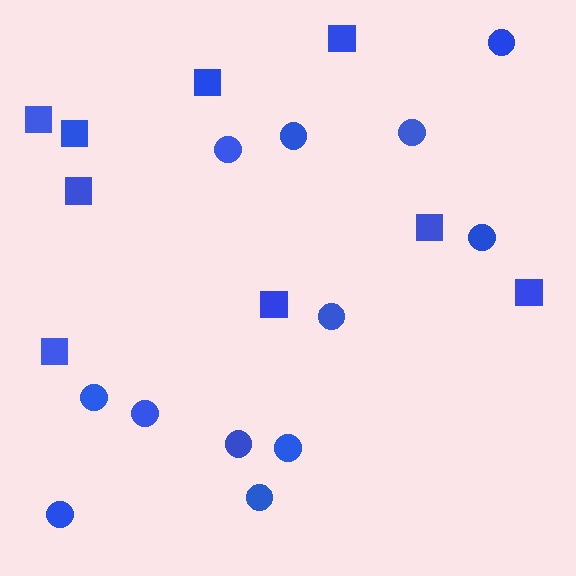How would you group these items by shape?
There are 2 groups: one group of circles (12) and one group of squares (9).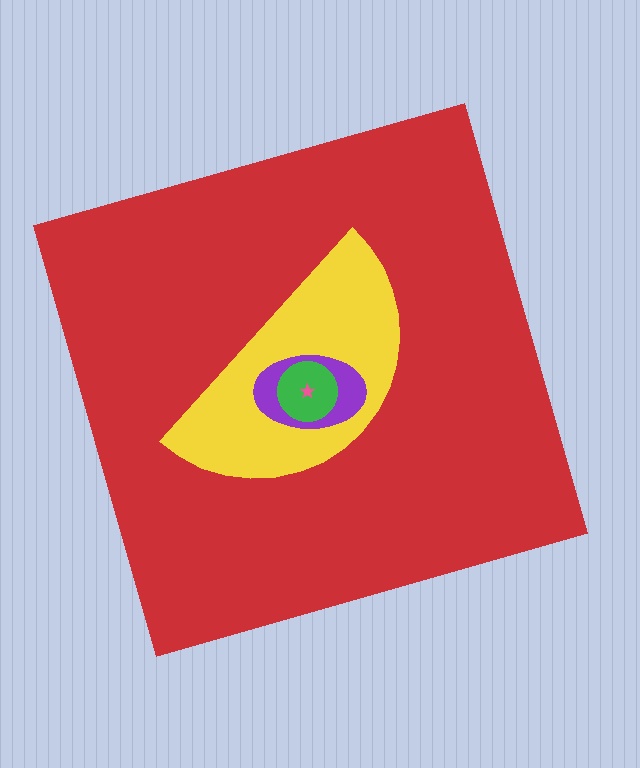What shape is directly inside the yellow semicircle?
The purple ellipse.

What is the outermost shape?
The red square.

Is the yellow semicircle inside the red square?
Yes.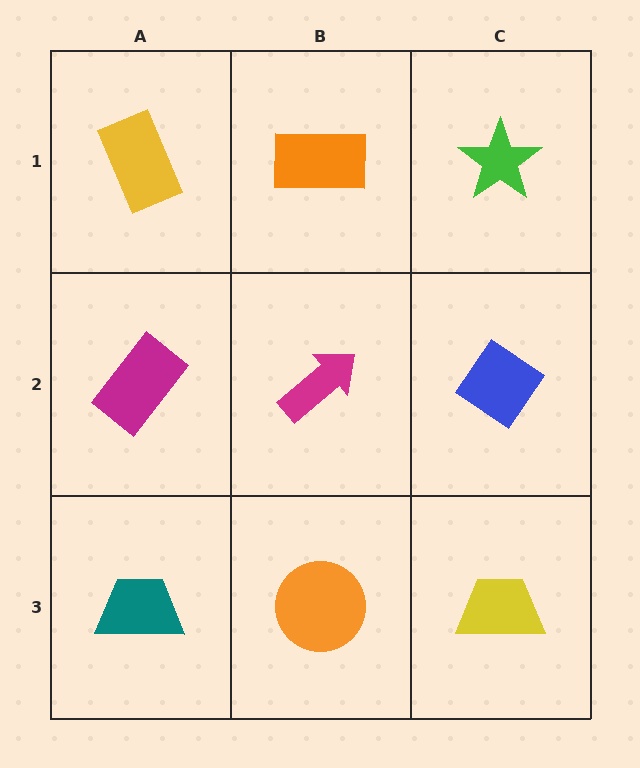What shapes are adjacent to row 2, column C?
A green star (row 1, column C), a yellow trapezoid (row 3, column C), a magenta arrow (row 2, column B).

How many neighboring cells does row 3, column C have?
2.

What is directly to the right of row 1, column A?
An orange rectangle.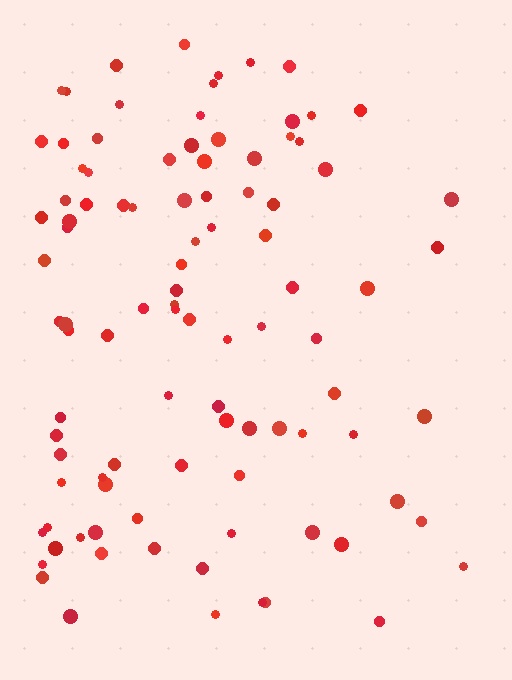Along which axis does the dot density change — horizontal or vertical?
Horizontal.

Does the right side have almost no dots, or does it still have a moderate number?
Still a moderate number, just noticeably fewer than the left.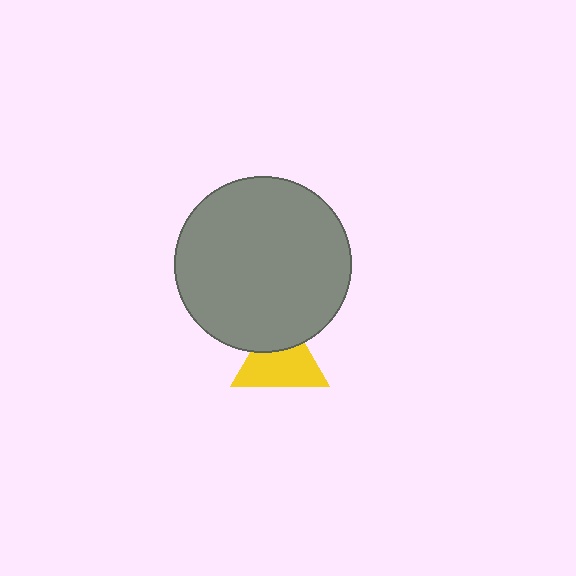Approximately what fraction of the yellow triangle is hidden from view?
Roughly 32% of the yellow triangle is hidden behind the gray circle.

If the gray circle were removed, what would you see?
You would see the complete yellow triangle.